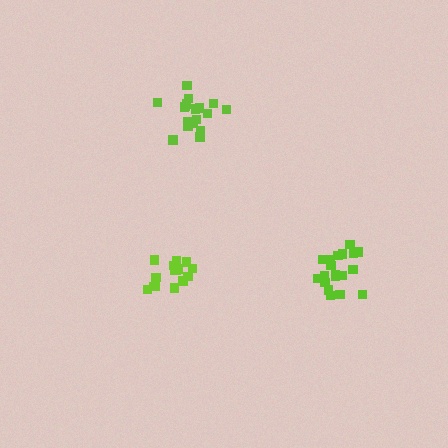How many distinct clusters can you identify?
There are 3 distinct clusters.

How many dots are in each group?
Group 1: 15 dots, Group 2: 19 dots, Group 3: 19 dots (53 total).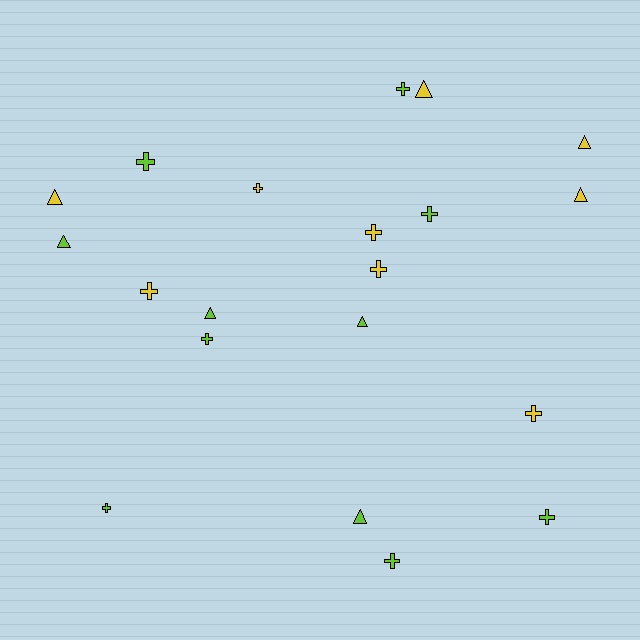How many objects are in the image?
There are 20 objects.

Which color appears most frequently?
Lime, with 11 objects.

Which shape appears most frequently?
Cross, with 12 objects.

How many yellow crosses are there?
There are 5 yellow crosses.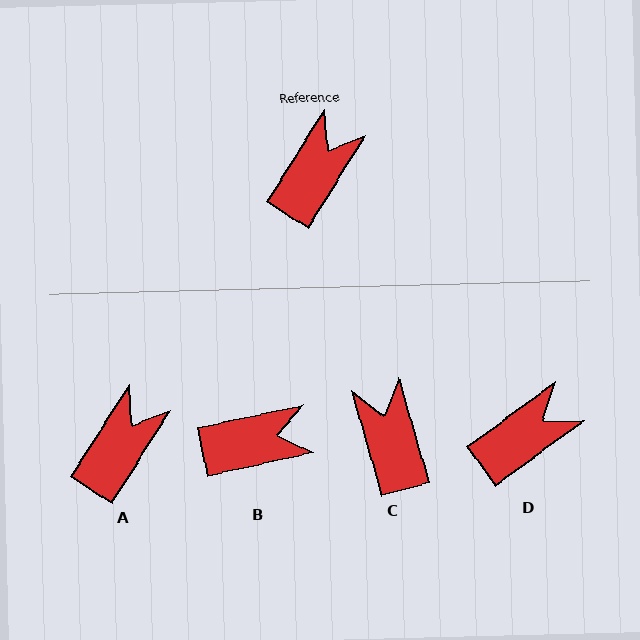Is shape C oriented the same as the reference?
No, it is off by about 48 degrees.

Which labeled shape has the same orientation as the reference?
A.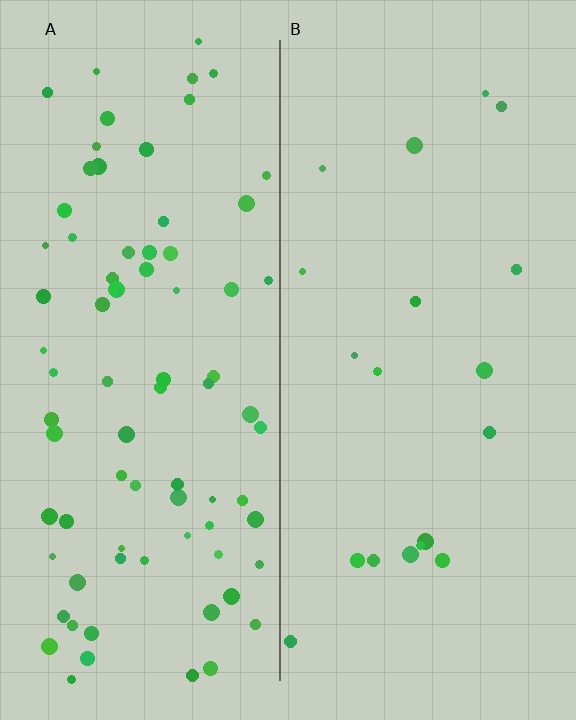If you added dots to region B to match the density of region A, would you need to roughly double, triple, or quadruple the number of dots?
Approximately quadruple.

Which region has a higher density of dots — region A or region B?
A (the left).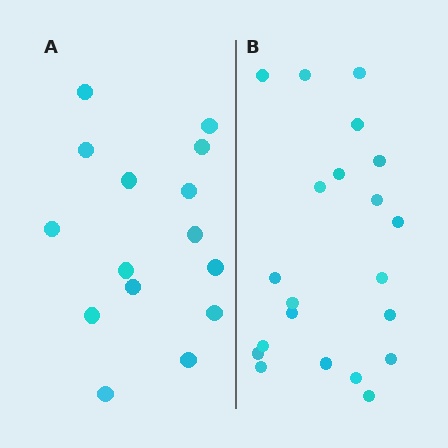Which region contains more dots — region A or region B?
Region B (the right region) has more dots.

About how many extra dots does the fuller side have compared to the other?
Region B has about 6 more dots than region A.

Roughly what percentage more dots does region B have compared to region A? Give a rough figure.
About 40% more.